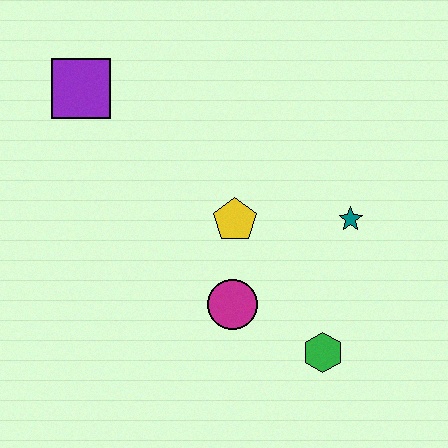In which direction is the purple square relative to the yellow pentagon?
The purple square is to the left of the yellow pentagon.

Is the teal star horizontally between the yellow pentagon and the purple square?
No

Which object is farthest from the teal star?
The purple square is farthest from the teal star.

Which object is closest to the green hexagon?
The magenta circle is closest to the green hexagon.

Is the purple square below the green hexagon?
No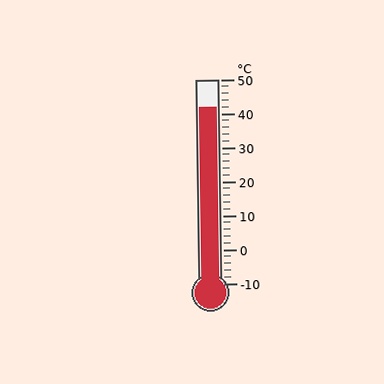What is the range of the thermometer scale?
The thermometer scale ranges from -10°C to 50°C.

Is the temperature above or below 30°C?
The temperature is above 30°C.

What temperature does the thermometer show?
The thermometer shows approximately 42°C.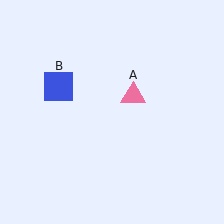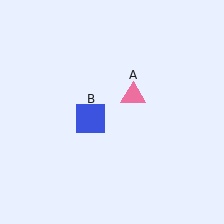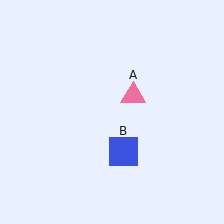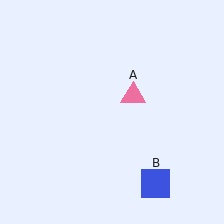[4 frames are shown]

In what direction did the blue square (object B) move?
The blue square (object B) moved down and to the right.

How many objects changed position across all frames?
1 object changed position: blue square (object B).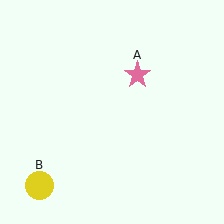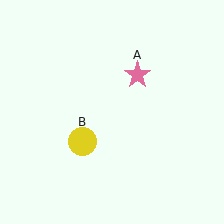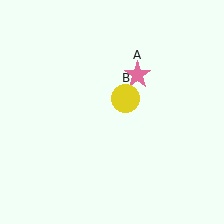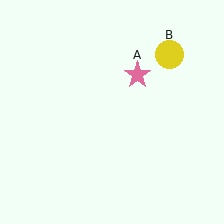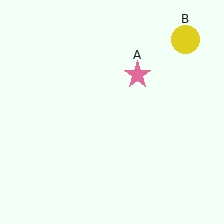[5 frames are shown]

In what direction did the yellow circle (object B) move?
The yellow circle (object B) moved up and to the right.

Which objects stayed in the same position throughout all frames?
Pink star (object A) remained stationary.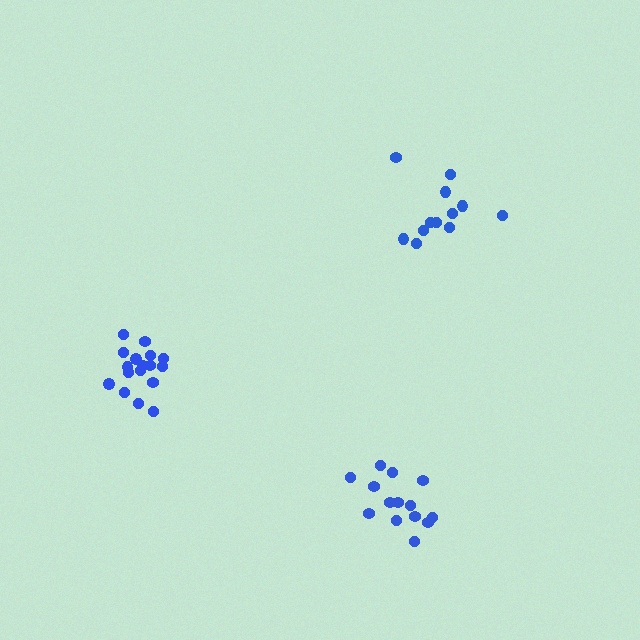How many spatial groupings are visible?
There are 3 spatial groupings.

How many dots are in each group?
Group 1: 12 dots, Group 2: 18 dots, Group 3: 14 dots (44 total).